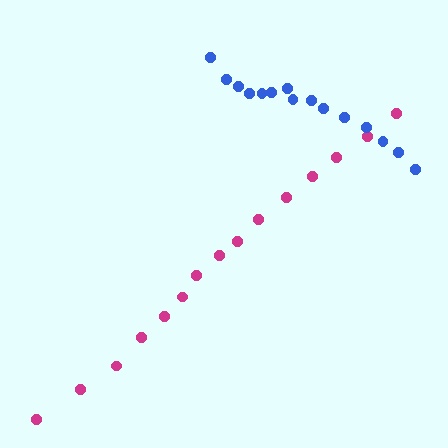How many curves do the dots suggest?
There are 2 distinct paths.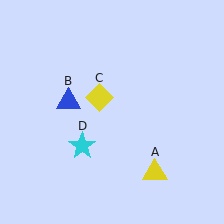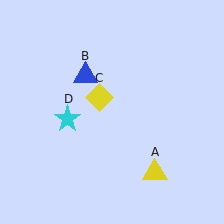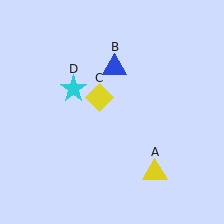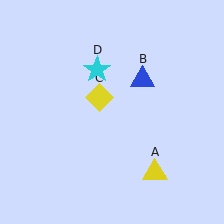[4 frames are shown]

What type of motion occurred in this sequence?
The blue triangle (object B), cyan star (object D) rotated clockwise around the center of the scene.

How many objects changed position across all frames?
2 objects changed position: blue triangle (object B), cyan star (object D).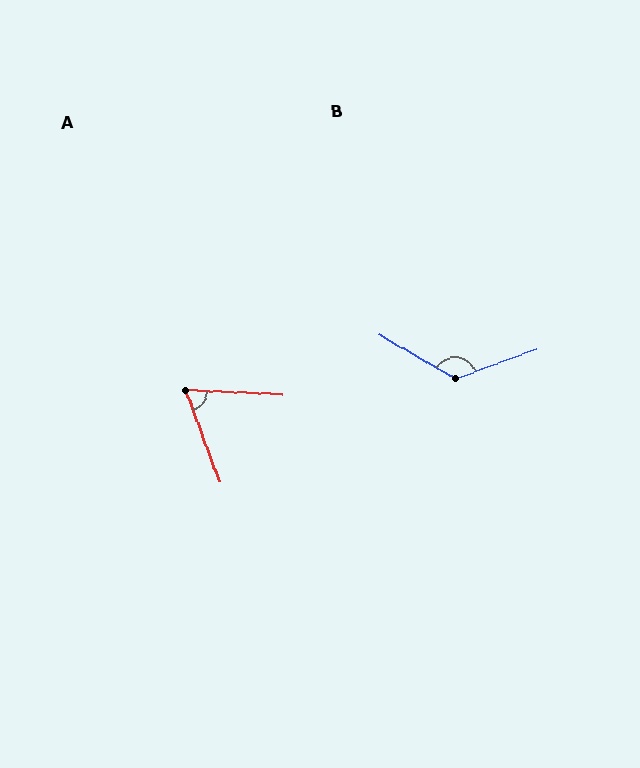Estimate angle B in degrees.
Approximately 130 degrees.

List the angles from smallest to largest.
A (67°), B (130°).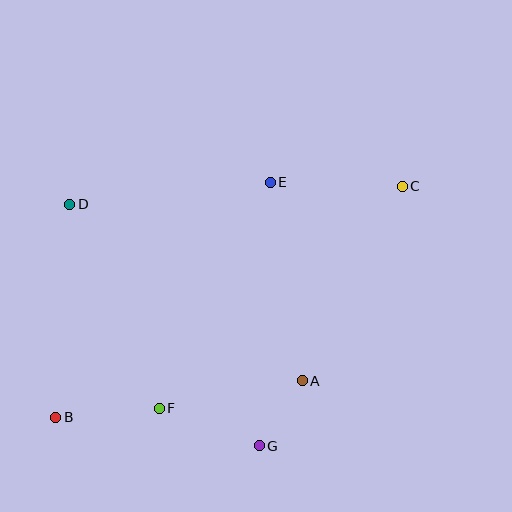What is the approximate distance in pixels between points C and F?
The distance between C and F is approximately 329 pixels.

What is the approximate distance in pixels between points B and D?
The distance between B and D is approximately 213 pixels.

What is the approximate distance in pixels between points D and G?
The distance between D and G is approximately 307 pixels.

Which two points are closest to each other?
Points A and G are closest to each other.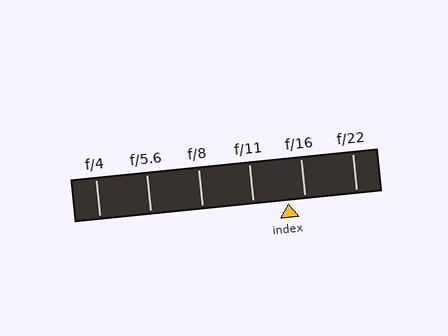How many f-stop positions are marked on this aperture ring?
There are 6 f-stop positions marked.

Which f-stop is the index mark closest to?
The index mark is closest to f/16.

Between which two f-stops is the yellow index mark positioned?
The index mark is between f/11 and f/16.